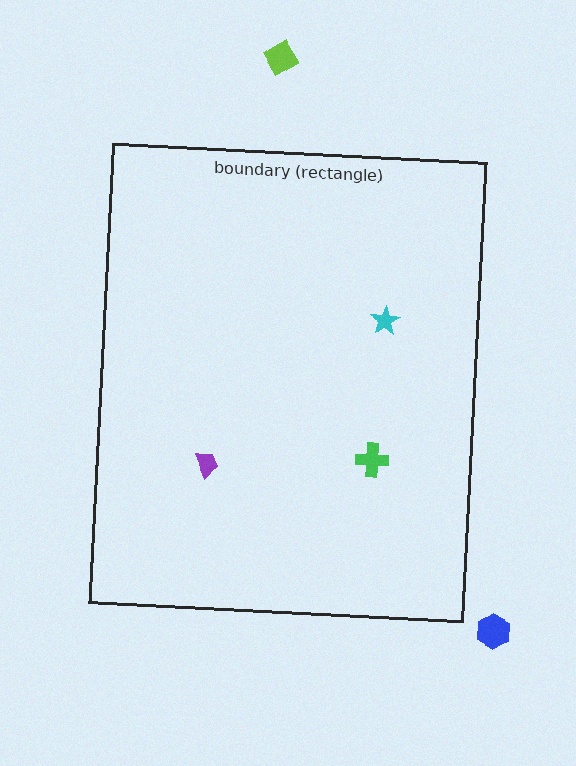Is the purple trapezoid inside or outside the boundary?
Inside.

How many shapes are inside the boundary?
3 inside, 2 outside.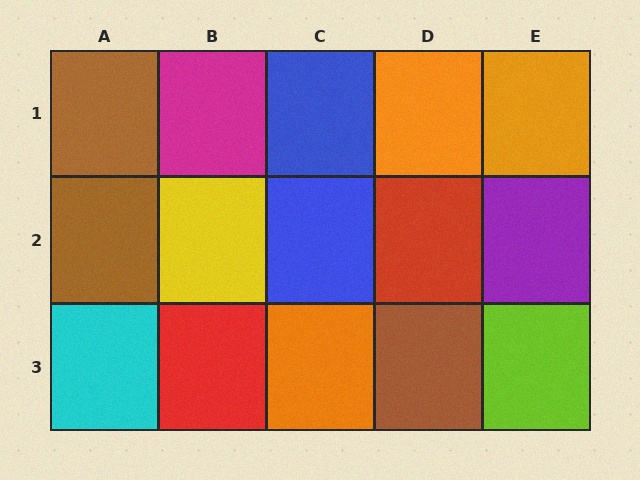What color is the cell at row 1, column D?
Orange.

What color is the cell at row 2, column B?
Yellow.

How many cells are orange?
3 cells are orange.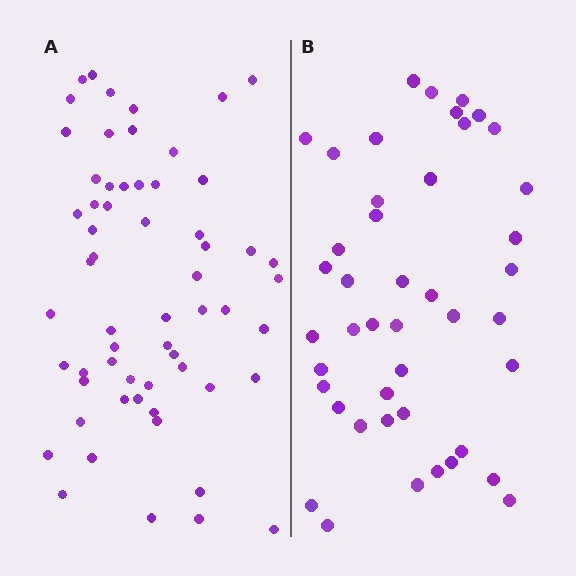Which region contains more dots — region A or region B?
Region A (the left region) has more dots.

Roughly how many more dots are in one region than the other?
Region A has approximately 15 more dots than region B.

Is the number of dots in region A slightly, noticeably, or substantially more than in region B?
Region A has noticeably more, but not dramatically so. The ratio is roughly 1.4 to 1.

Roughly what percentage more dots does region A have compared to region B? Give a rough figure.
About 35% more.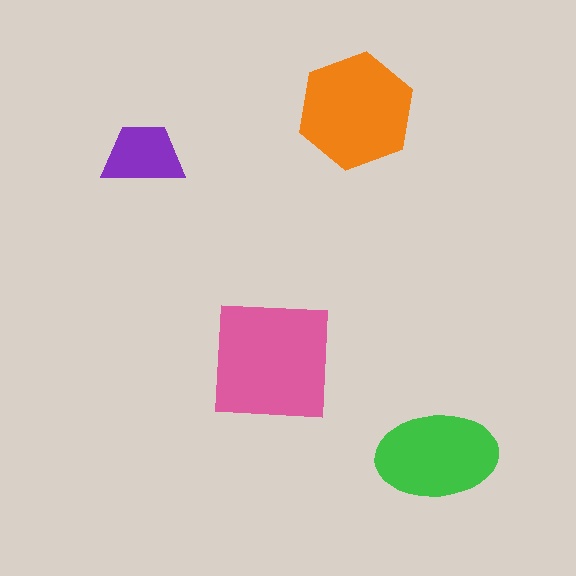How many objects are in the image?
There are 4 objects in the image.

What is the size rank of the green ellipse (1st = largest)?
3rd.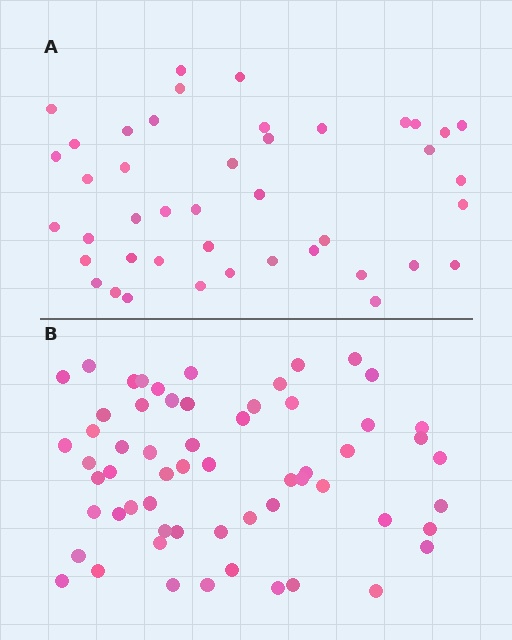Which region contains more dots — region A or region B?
Region B (the bottom region) has more dots.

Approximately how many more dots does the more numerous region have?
Region B has approximately 15 more dots than region A.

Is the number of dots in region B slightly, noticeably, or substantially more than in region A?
Region B has noticeably more, but not dramatically so. The ratio is roughly 1.4 to 1.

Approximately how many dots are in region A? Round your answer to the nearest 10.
About 40 dots. (The exact count is 43, which rounds to 40.)